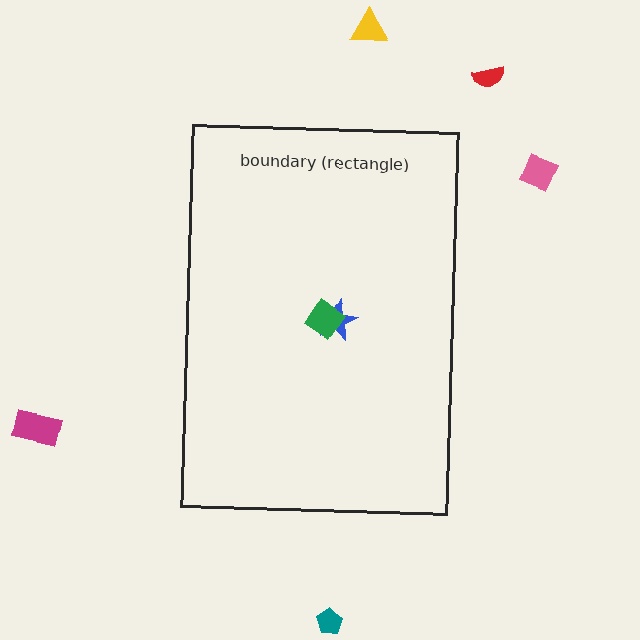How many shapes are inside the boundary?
2 inside, 5 outside.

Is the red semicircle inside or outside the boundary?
Outside.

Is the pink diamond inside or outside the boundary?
Outside.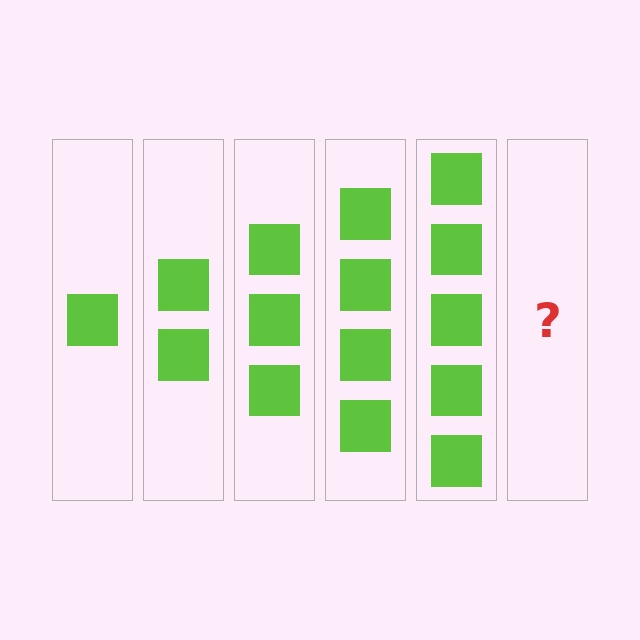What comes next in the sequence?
The next element should be 6 squares.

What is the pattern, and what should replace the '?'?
The pattern is that each step adds one more square. The '?' should be 6 squares.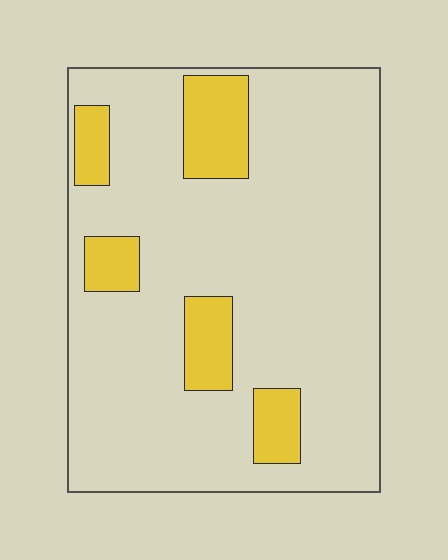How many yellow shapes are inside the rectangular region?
5.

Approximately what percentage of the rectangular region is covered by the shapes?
Approximately 15%.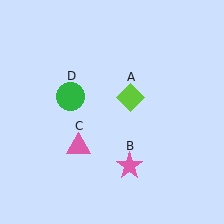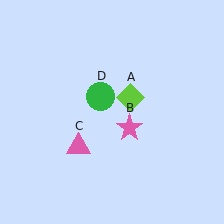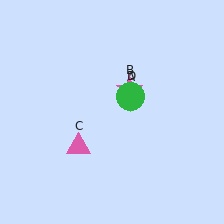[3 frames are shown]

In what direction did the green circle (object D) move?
The green circle (object D) moved right.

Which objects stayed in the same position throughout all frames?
Lime diamond (object A) and pink triangle (object C) remained stationary.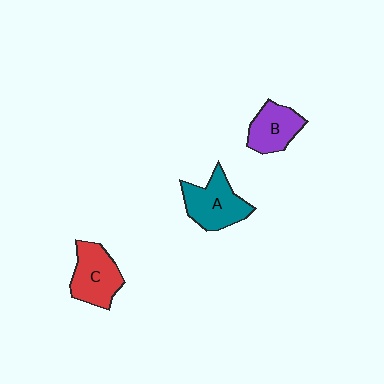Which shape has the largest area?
Shape A (teal).